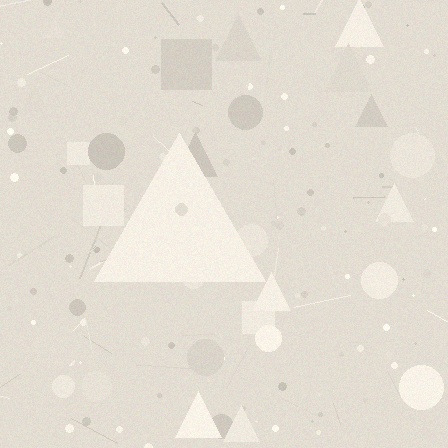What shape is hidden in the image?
A triangle is hidden in the image.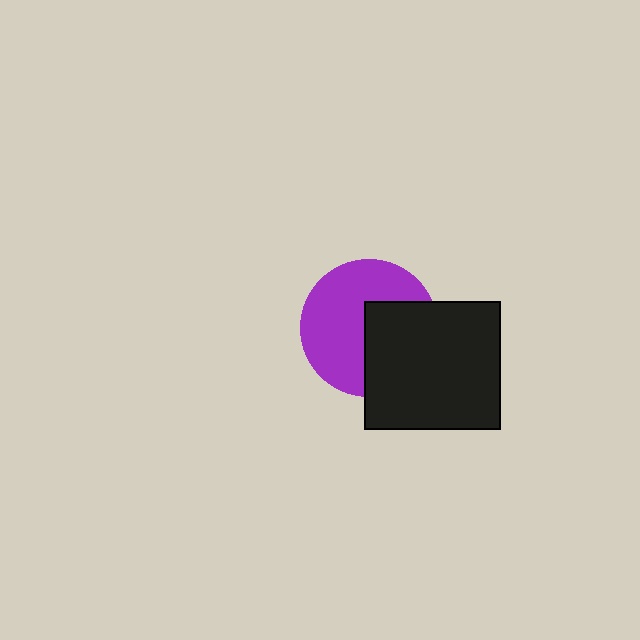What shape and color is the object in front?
The object in front is a black rectangle.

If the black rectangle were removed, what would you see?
You would see the complete purple circle.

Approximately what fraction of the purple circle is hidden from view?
Roughly 40% of the purple circle is hidden behind the black rectangle.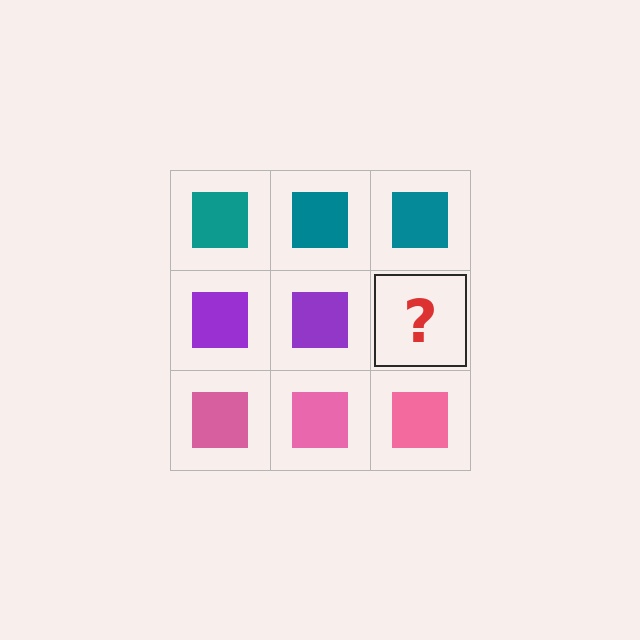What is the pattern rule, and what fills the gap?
The rule is that each row has a consistent color. The gap should be filled with a purple square.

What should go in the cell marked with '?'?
The missing cell should contain a purple square.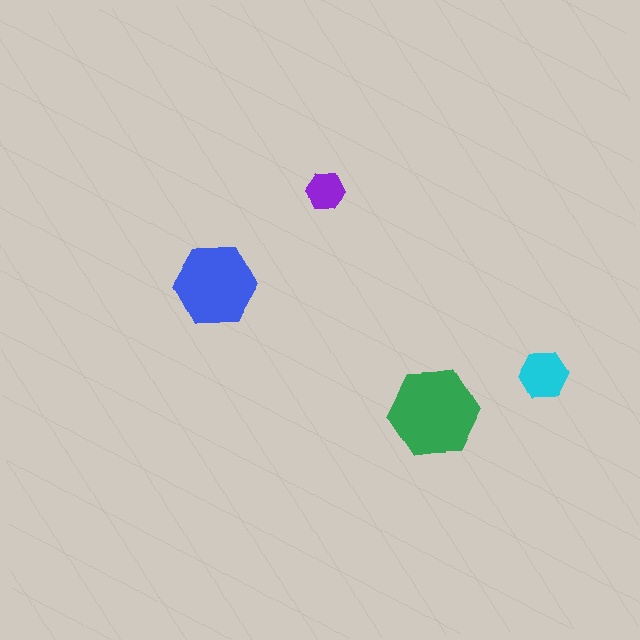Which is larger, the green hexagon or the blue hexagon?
The green one.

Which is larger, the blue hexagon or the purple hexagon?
The blue one.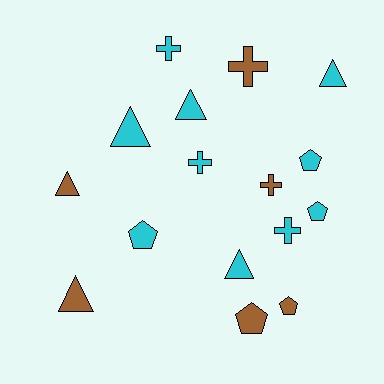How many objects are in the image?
There are 16 objects.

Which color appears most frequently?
Cyan, with 10 objects.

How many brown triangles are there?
There are 2 brown triangles.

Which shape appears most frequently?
Triangle, with 6 objects.